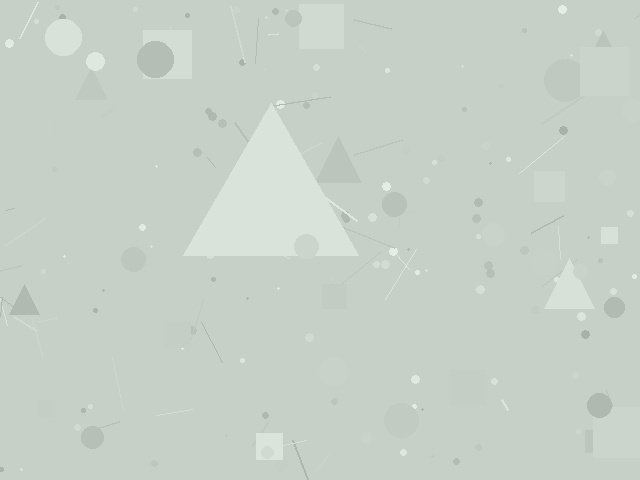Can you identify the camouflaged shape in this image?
The camouflaged shape is a triangle.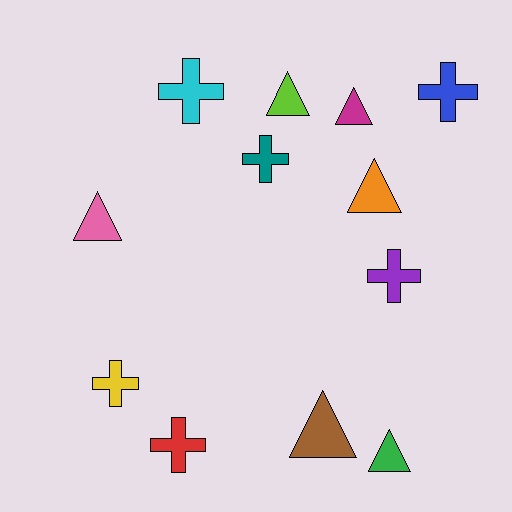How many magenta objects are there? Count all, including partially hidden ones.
There is 1 magenta object.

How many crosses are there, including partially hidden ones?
There are 6 crosses.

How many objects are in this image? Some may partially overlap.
There are 12 objects.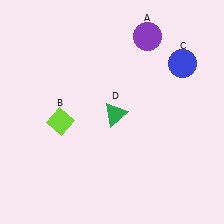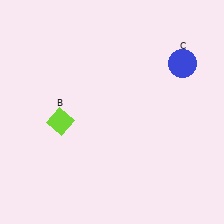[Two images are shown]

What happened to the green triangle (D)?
The green triangle (D) was removed in Image 2. It was in the bottom-right area of Image 1.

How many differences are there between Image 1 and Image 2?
There are 2 differences between the two images.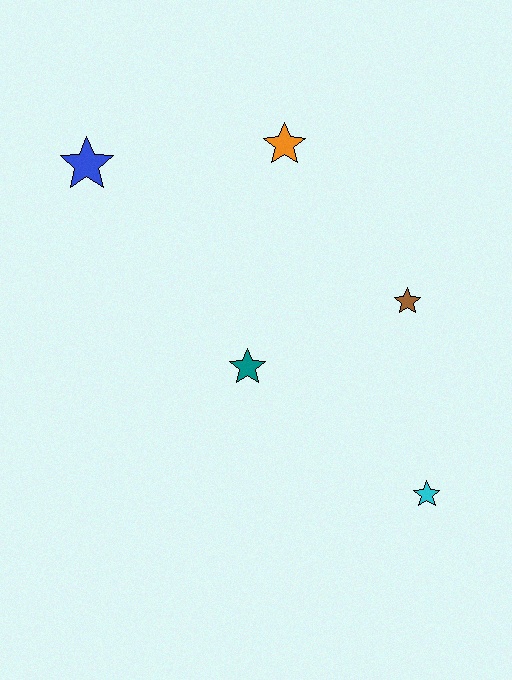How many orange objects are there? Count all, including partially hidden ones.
There is 1 orange object.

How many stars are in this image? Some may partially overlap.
There are 5 stars.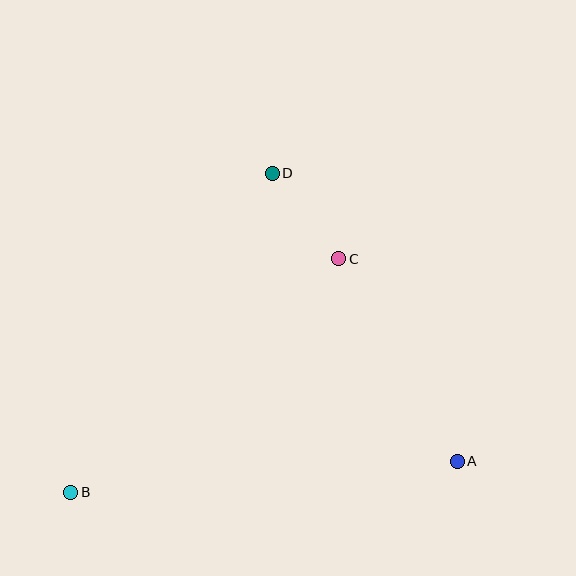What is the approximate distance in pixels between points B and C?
The distance between B and C is approximately 356 pixels.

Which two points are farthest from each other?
Points A and B are farthest from each other.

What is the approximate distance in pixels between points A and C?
The distance between A and C is approximately 235 pixels.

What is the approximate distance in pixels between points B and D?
The distance between B and D is approximately 378 pixels.